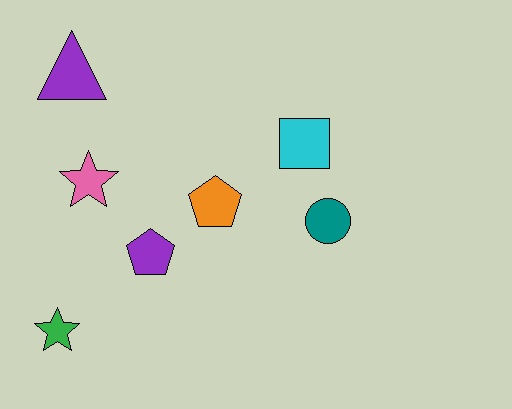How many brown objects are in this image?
There are no brown objects.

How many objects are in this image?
There are 7 objects.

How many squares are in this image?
There is 1 square.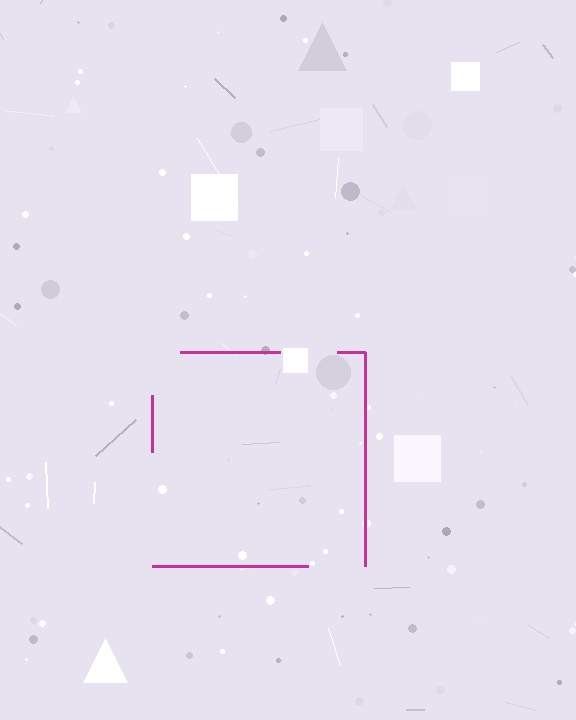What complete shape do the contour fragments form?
The contour fragments form a square.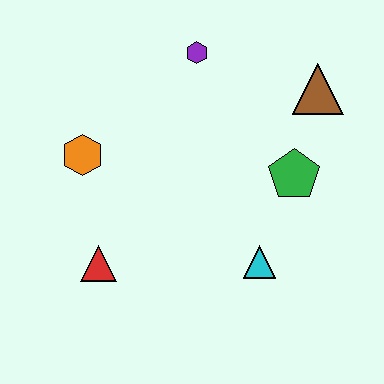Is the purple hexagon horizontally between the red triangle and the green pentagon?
Yes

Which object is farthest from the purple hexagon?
The red triangle is farthest from the purple hexagon.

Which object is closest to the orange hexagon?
The red triangle is closest to the orange hexagon.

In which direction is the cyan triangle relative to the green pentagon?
The cyan triangle is below the green pentagon.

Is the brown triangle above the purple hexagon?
No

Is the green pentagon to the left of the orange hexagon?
No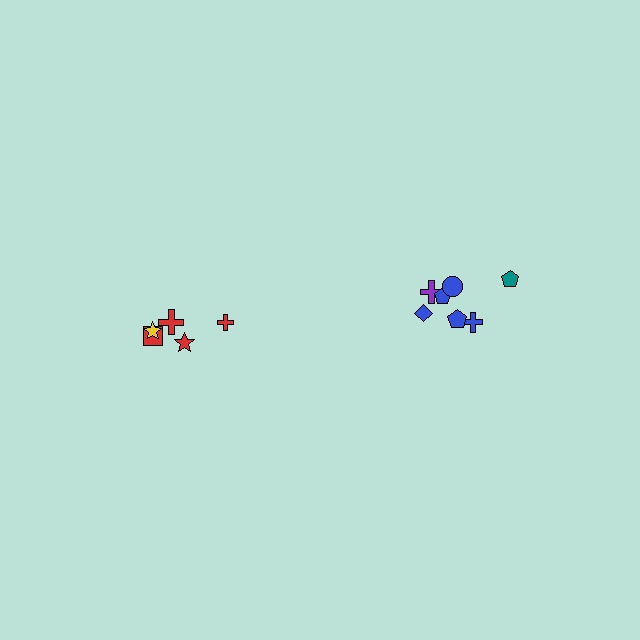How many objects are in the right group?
There are 7 objects.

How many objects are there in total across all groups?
There are 12 objects.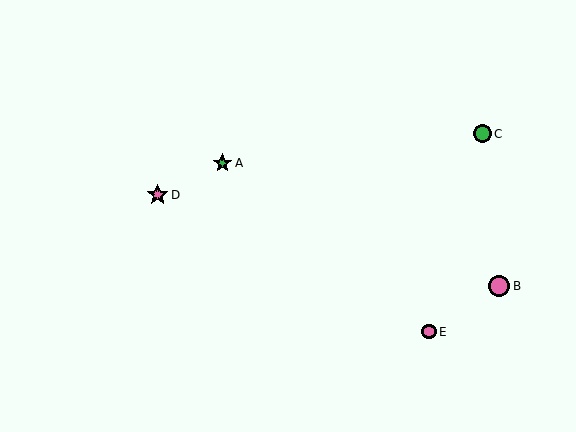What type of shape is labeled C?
Shape C is a green circle.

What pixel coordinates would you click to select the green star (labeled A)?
Click at (222, 163) to select the green star A.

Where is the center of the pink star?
The center of the pink star is at (158, 195).